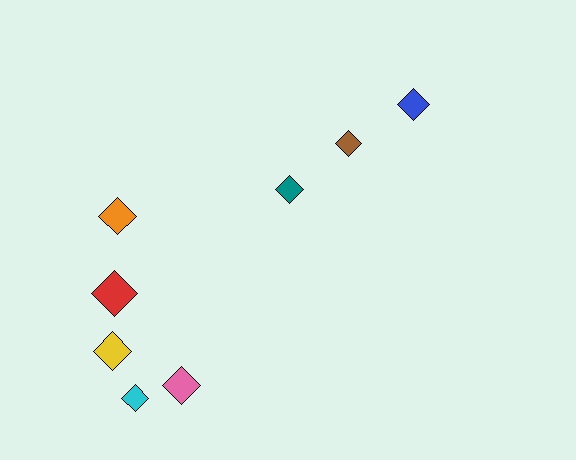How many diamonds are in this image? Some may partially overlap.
There are 8 diamonds.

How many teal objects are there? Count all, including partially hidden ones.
There is 1 teal object.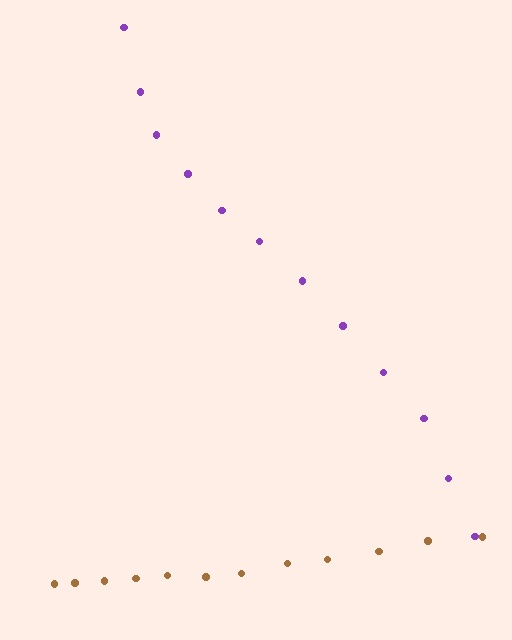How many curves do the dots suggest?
There are 2 distinct paths.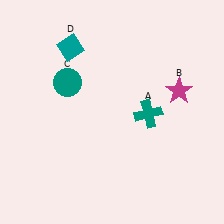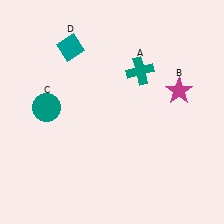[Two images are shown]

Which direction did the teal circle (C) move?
The teal circle (C) moved down.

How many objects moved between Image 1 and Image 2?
2 objects moved between the two images.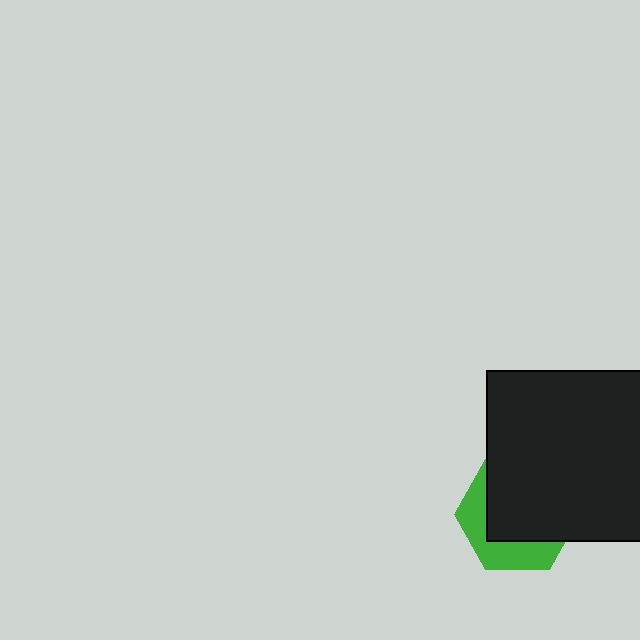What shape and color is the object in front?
The object in front is a black square.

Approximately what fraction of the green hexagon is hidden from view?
Roughly 64% of the green hexagon is hidden behind the black square.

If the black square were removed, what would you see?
You would see the complete green hexagon.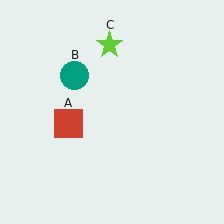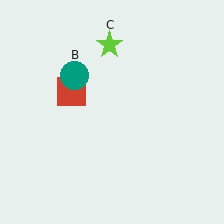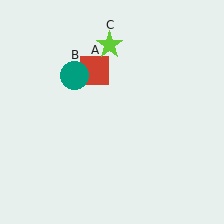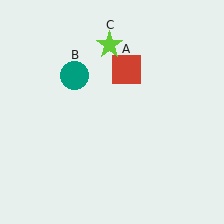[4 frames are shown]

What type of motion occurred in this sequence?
The red square (object A) rotated clockwise around the center of the scene.